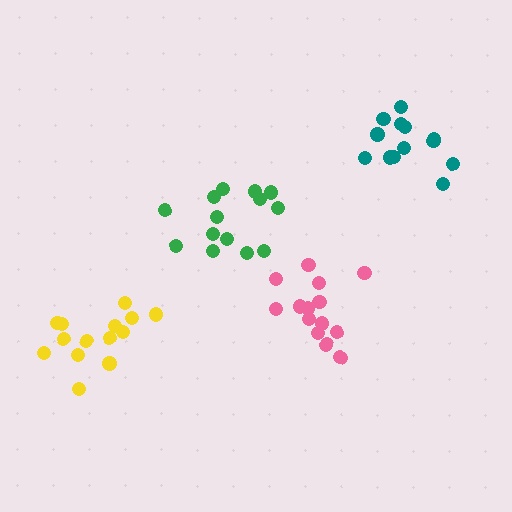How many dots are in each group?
Group 1: 14 dots, Group 2: 14 dots, Group 3: 14 dots, Group 4: 13 dots (55 total).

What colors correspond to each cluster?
The clusters are colored: green, yellow, pink, teal.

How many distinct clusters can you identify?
There are 4 distinct clusters.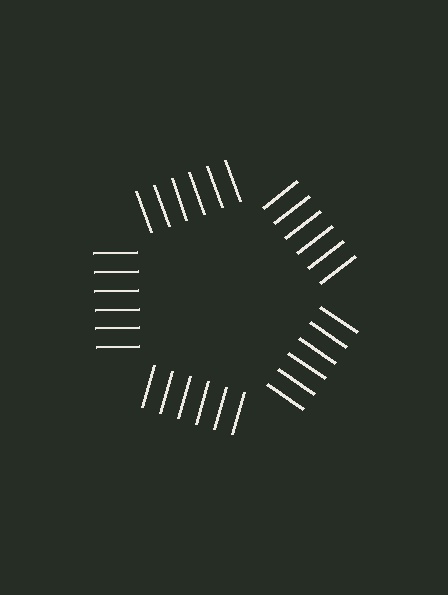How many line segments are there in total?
30 — 6 along each of the 5 edges.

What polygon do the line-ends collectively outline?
An illusory pentagon — the line segments terminate on its edges but no continuous stroke is drawn.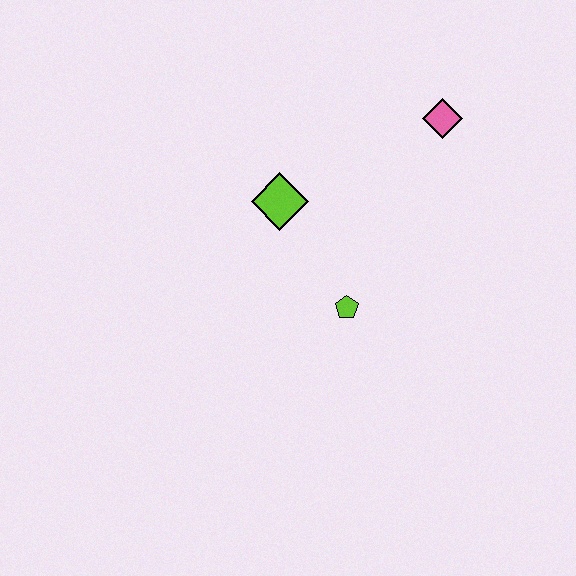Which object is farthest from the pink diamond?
The lime pentagon is farthest from the pink diamond.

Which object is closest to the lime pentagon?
The lime diamond is closest to the lime pentagon.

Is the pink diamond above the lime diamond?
Yes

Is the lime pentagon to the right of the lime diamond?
Yes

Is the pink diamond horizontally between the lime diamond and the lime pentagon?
No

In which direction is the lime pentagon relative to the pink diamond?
The lime pentagon is below the pink diamond.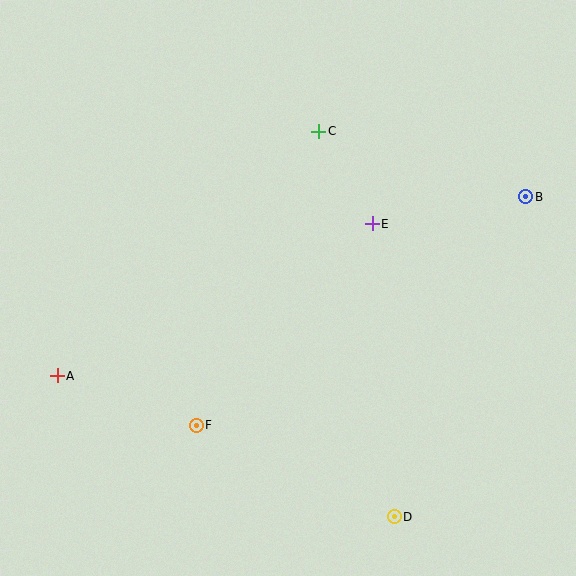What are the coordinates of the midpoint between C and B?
The midpoint between C and B is at (422, 164).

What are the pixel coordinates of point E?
Point E is at (372, 224).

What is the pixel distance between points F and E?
The distance between F and E is 268 pixels.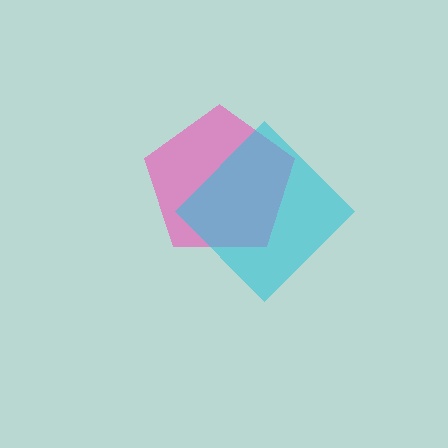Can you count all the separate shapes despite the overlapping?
Yes, there are 2 separate shapes.